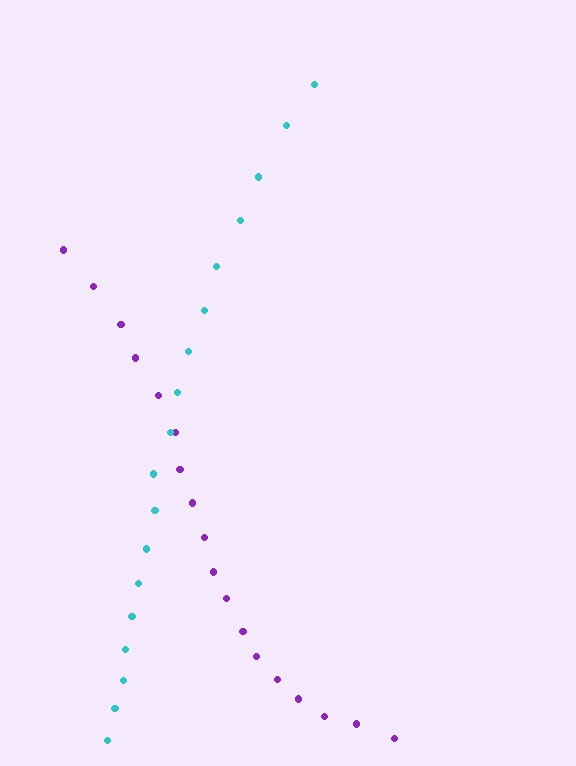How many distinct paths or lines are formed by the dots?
There are 2 distinct paths.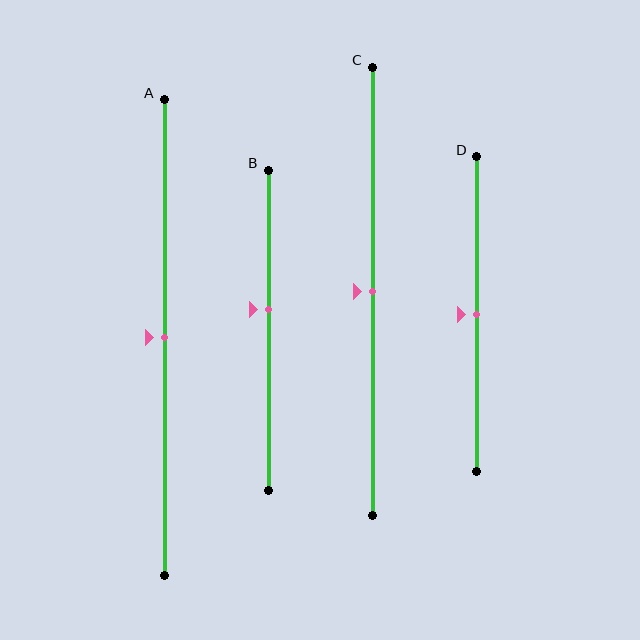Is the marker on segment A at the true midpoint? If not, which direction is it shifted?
Yes, the marker on segment A is at the true midpoint.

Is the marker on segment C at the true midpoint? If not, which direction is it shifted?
Yes, the marker on segment C is at the true midpoint.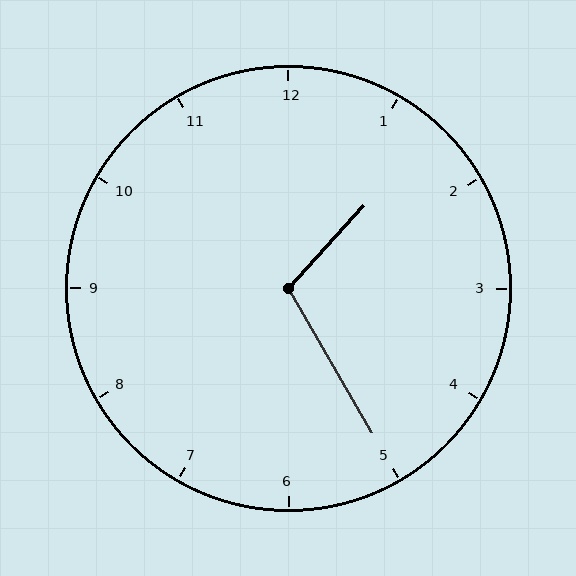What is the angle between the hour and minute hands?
Approximately 108 degrees.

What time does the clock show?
1:25.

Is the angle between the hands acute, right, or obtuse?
It is obtuse.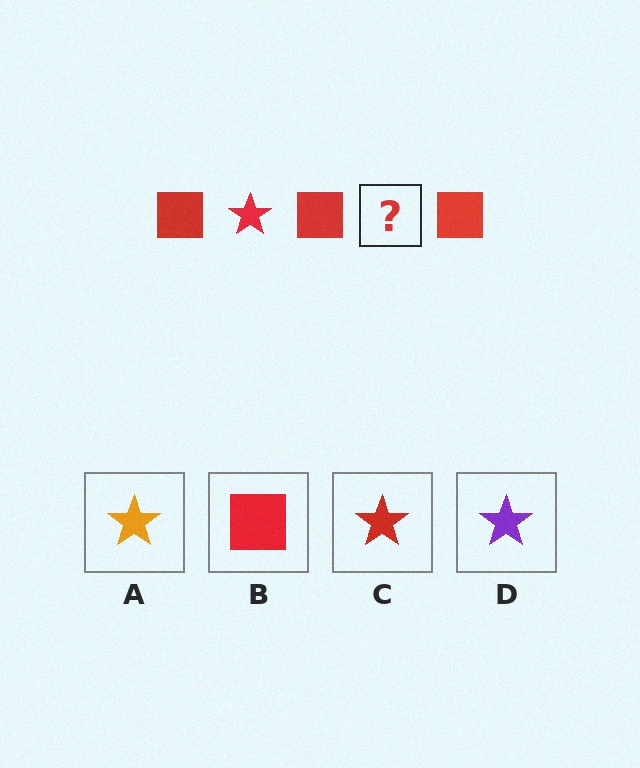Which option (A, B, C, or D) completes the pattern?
C.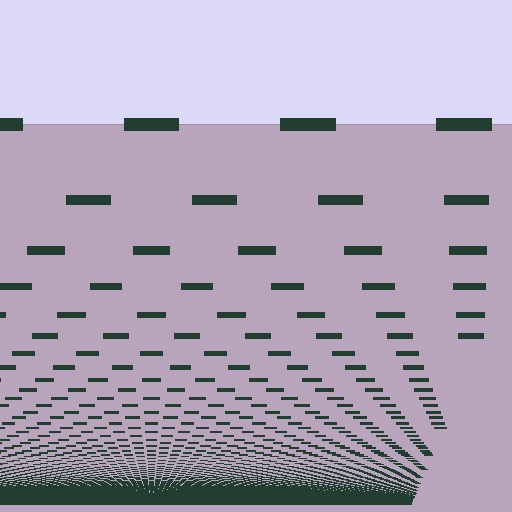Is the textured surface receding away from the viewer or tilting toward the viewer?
The surface appears to tilt toward the viewer. Texture elements get larger and sparser toward the top.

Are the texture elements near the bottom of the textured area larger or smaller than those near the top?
Smaller. The gradient is inverted — elements near the bottom are smaller and denser.